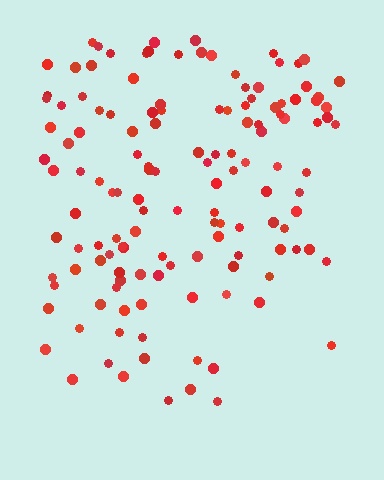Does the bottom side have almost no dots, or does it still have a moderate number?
Still a moderate number, just noticeably fewer than the top.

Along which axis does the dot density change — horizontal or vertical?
Vertical.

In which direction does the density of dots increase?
From bottom to top, with the top side densest.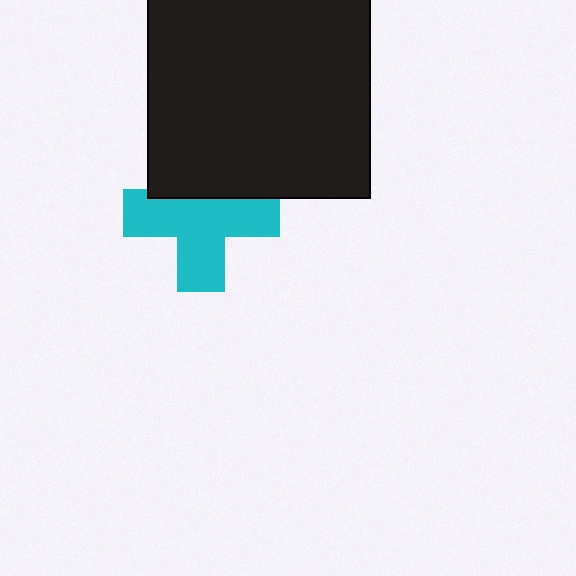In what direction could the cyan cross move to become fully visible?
The cyan cross could move down. That would shift it out from behind the black square entirely.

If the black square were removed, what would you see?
You would see the complete cyan cross.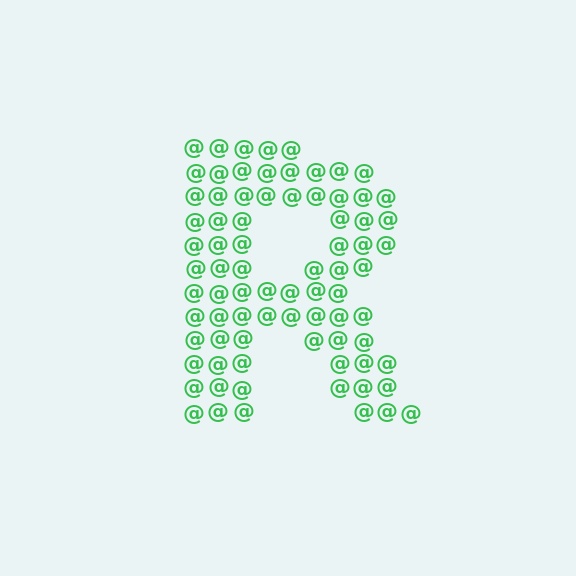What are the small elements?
The small elements are at signs.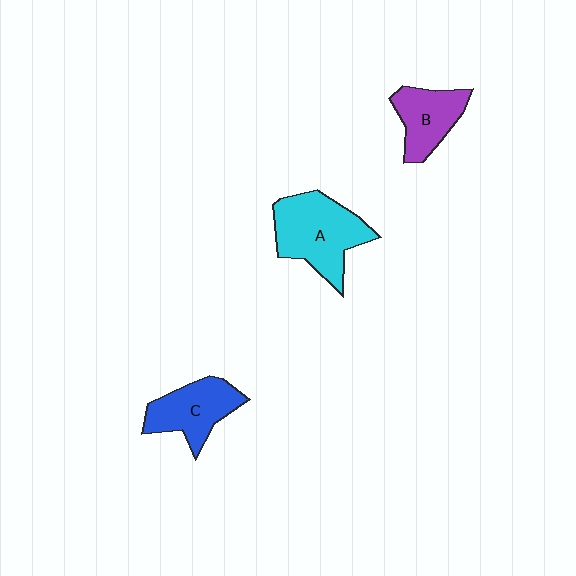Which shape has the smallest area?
Shape B (purple).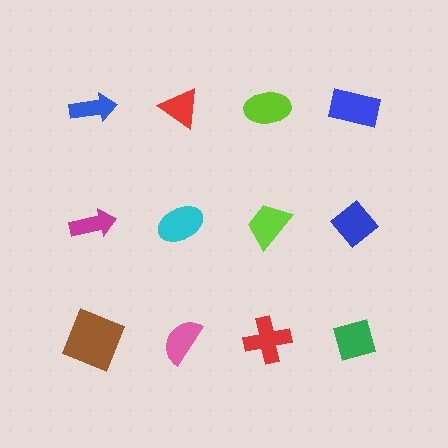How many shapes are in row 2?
4 shapes.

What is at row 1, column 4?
A blue rectangle.